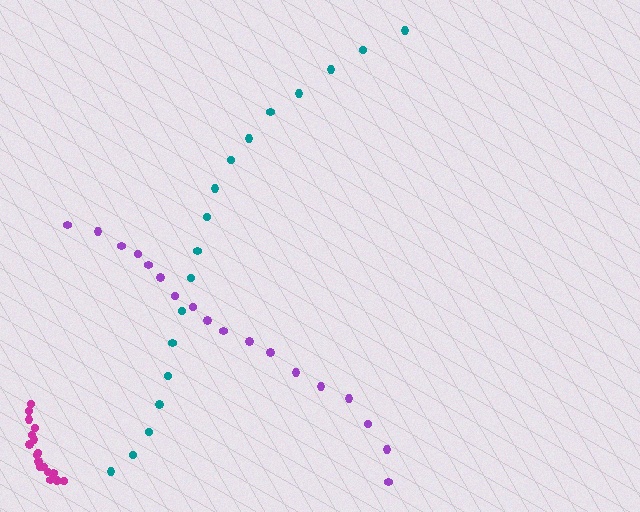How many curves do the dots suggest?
There are 3 distinct paths.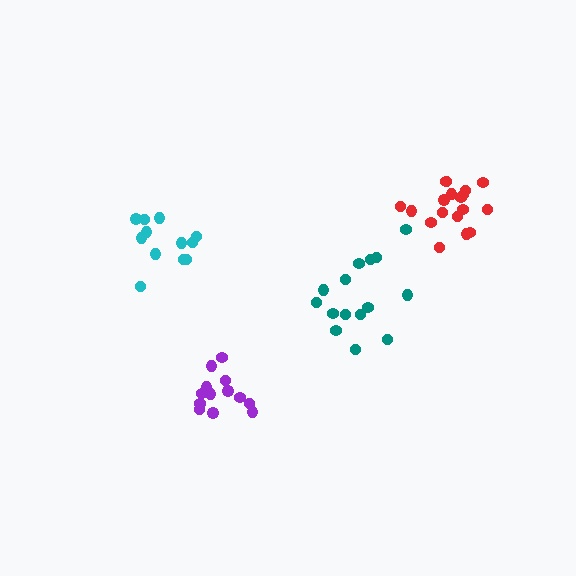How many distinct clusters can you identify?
There are 4 distinct clusters.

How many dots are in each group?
Group 1: 13 dots, Group 2: 18 dots, Group 3: 12 dots, Group 4: 15 dots (58 total).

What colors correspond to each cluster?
The clusters are colored: purple, red, cyan, teal.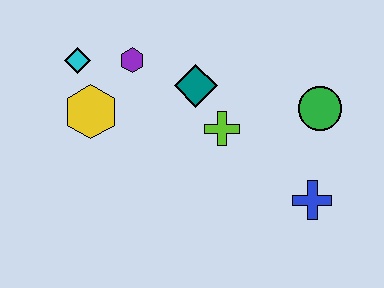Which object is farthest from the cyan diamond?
The blue cross is farthest from the cyan diamond.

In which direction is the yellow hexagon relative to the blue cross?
The yellow hexagon is to the left of the blue cross.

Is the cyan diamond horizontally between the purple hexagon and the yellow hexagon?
No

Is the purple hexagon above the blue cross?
Yes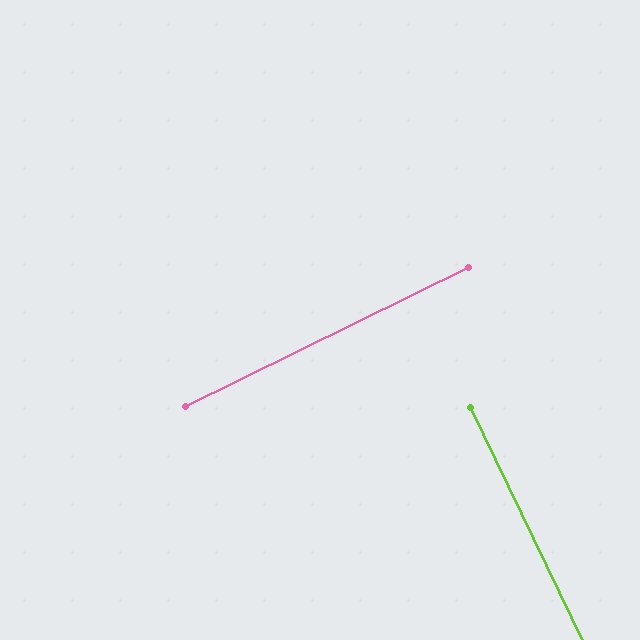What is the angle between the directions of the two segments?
Approximately 90 degrees.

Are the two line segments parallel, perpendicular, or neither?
Perpendicular — they meet at approximately 90°.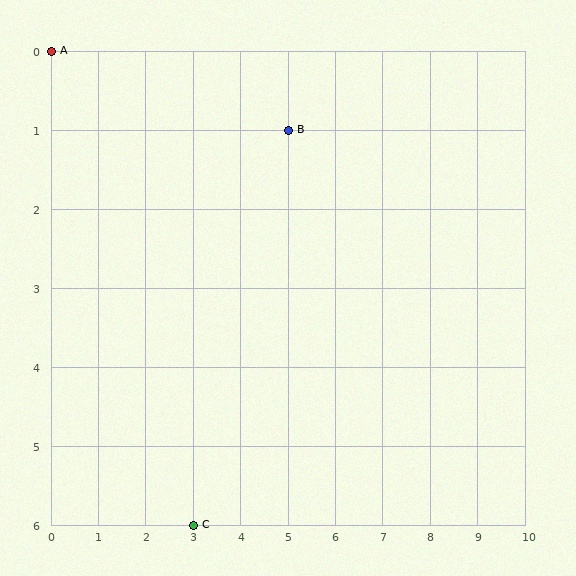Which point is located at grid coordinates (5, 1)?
Point B is at (5, 1).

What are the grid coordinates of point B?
Point B is at grid coordinates (5, 1).